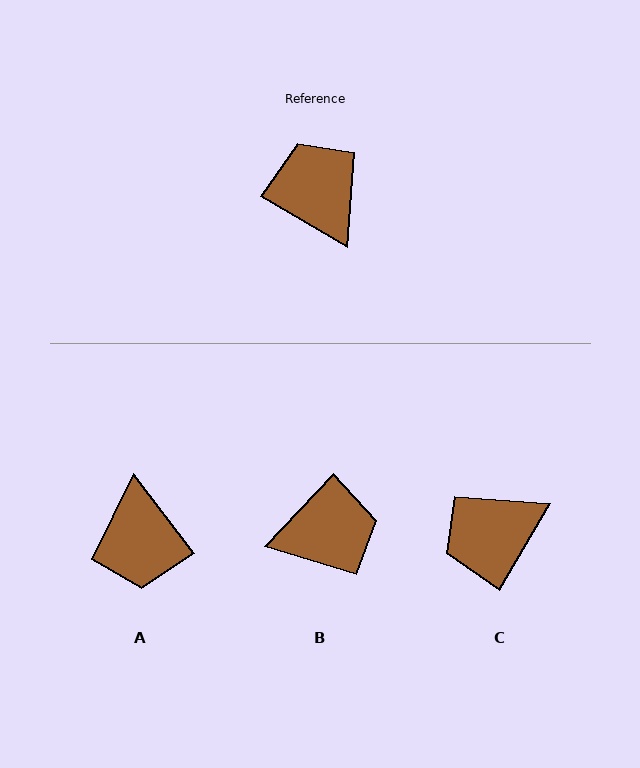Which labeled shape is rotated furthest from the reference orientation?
A, about 158 degrees away.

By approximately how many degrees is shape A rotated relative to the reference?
Approximately 158 degrees counter-clockwise.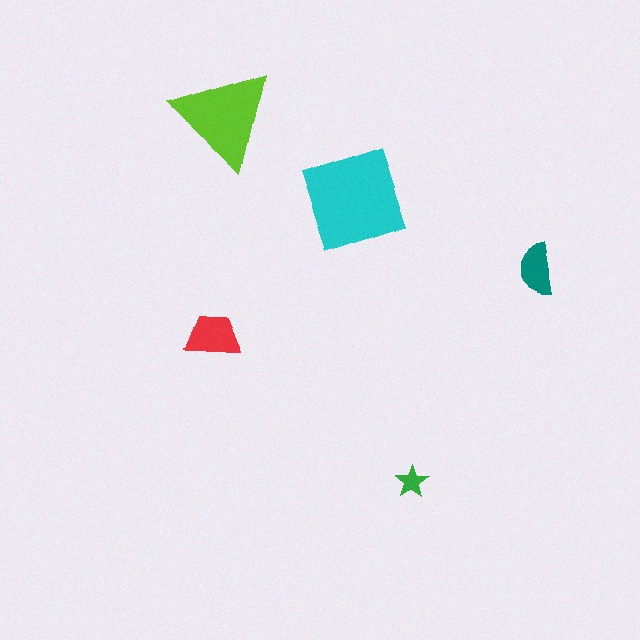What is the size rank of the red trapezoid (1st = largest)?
3rd.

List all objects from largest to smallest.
The cyan square, the lime triangle, the red trapezoid, the teal semicircle, the green star.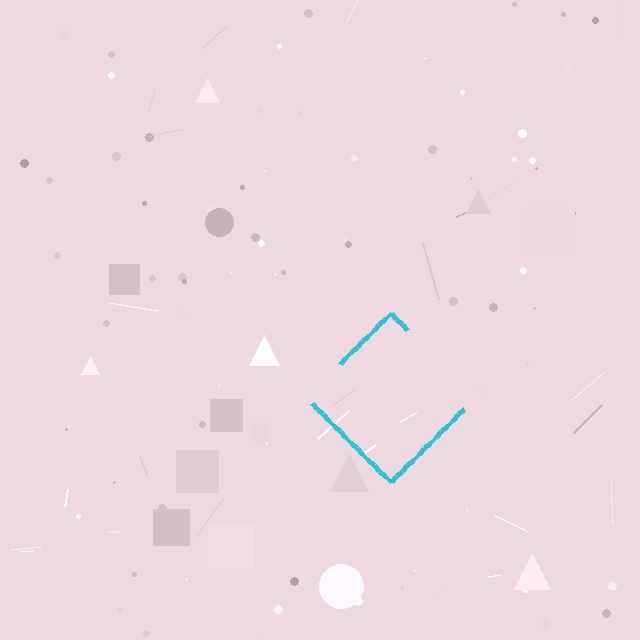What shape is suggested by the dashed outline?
The dashed outline suggests a diamond.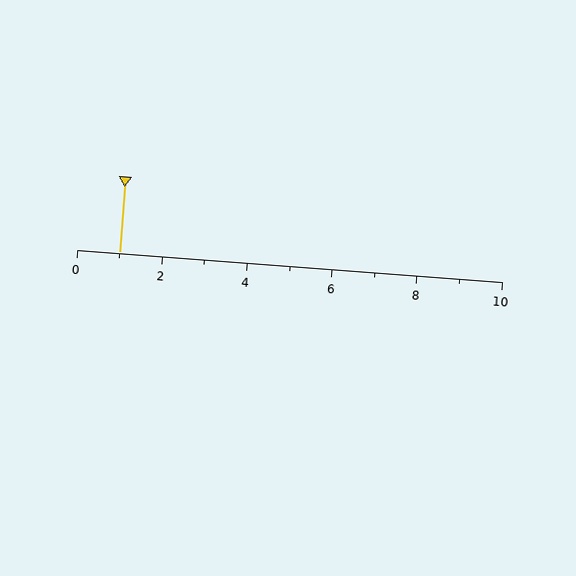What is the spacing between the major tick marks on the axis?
The major ticks are spaced 2 apart.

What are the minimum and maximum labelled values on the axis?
The axis runs from 0 to 10.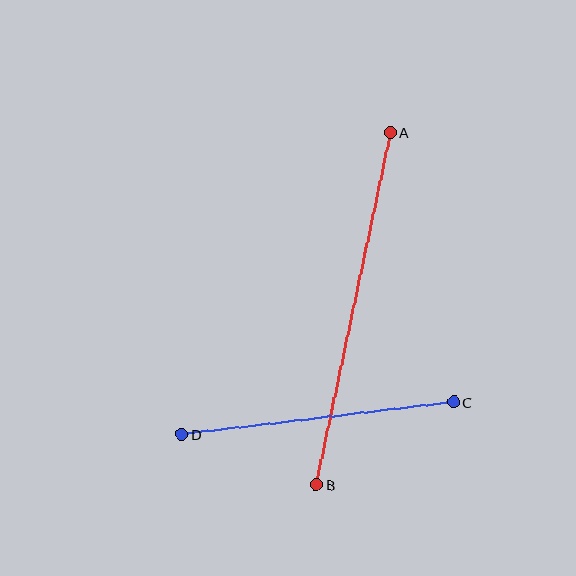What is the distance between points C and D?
The distance is approximately 273 pixels.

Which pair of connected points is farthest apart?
Points A and B are farthest apart.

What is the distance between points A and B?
The distance is approximately 360 pixels.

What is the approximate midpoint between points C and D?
The midpoint is at approximately (318, 418) pixels.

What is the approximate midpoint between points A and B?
The midpoint is at approximately (353, 309) pixels.